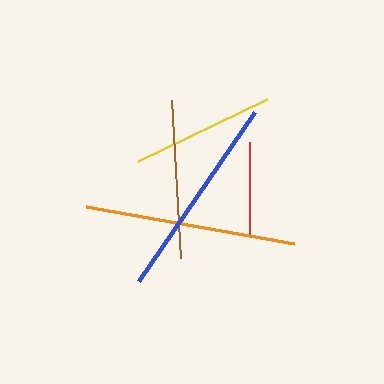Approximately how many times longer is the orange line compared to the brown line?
The orange line is approximately 1.3 times the length of the brown line.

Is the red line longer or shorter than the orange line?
The orange line is longer than the red line.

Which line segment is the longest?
The orange line is the longest at approximately 211 pixels.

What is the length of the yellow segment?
The yellow segment is approximately 144 pixels long.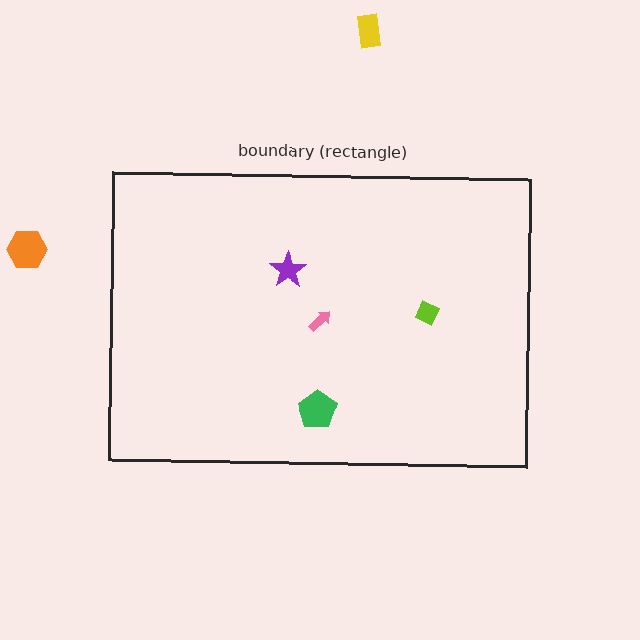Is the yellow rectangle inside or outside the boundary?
Outside.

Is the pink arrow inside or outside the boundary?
Inside.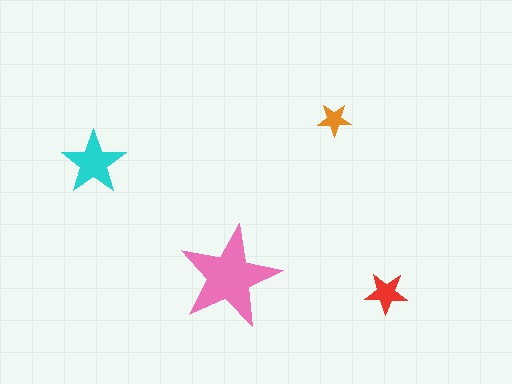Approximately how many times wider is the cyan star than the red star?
About 1.5 times wider.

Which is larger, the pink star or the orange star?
The pink one.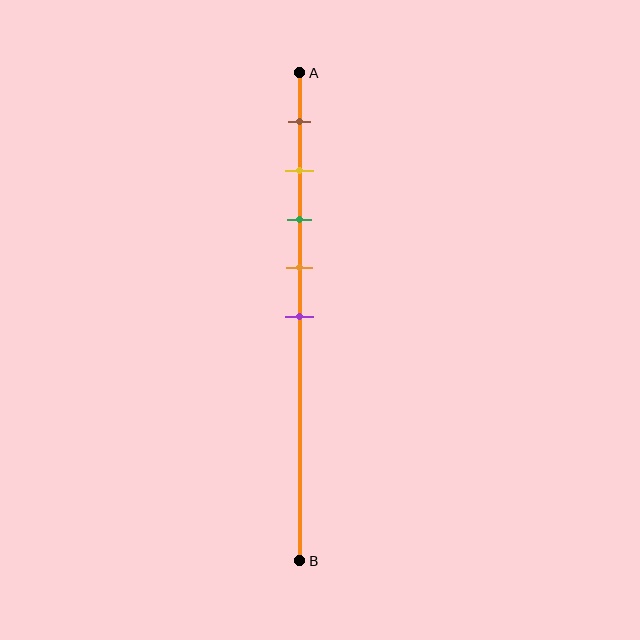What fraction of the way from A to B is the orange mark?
The orange mark is approximately 40% (0.4) of the way from A to B.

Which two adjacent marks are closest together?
The yellow and green marks are the closest adjacent pair.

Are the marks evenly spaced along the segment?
Yes, the marks are approximately evenly spaced.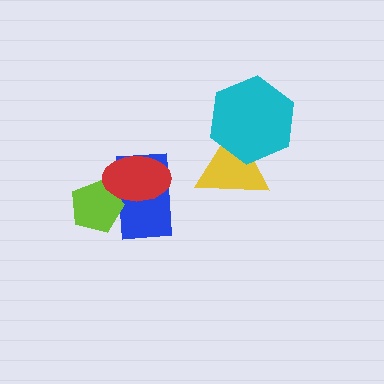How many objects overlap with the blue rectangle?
2 objects overlap with the blue rectangle.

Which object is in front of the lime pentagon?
The red ellipse is in front of the lime pentagon.